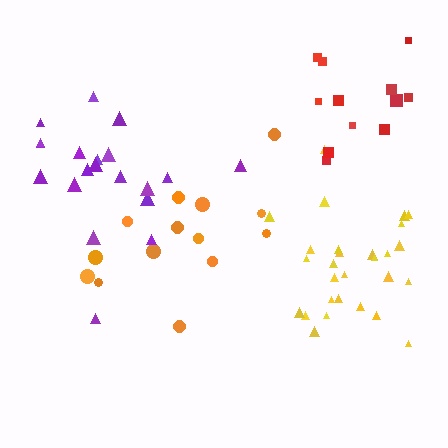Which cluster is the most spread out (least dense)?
Orange.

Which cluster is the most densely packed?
Yellow.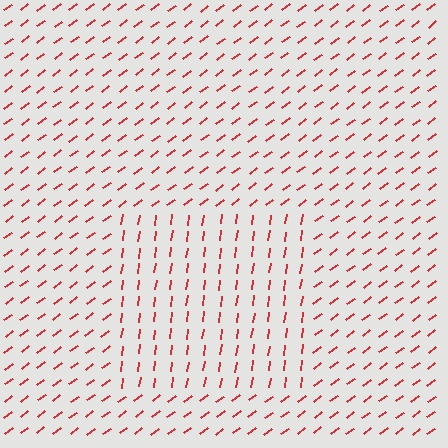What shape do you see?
I see a rectangle.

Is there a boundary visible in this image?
Yes, there is a texture boundary formed by a change in line orientation.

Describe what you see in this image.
The image is filled with small red line segments. A rectangle region in the image has lines oriented differently from the surrounding lines, creating a visible texture boundary.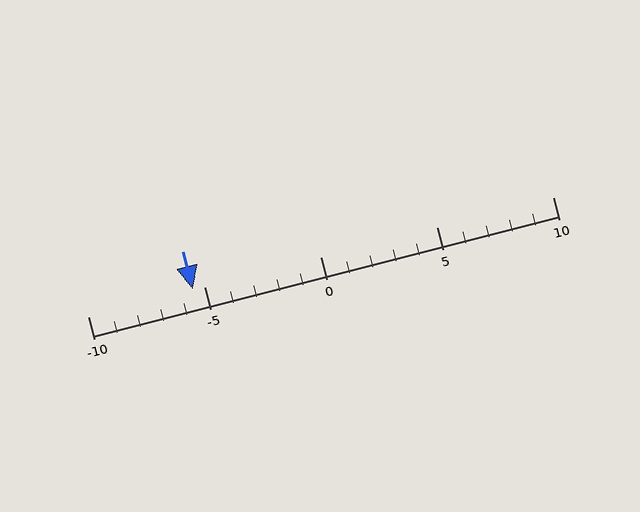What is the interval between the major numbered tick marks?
The major tick marks are spaced 5 units apart.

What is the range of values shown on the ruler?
The ruler shows values from -10 to 10.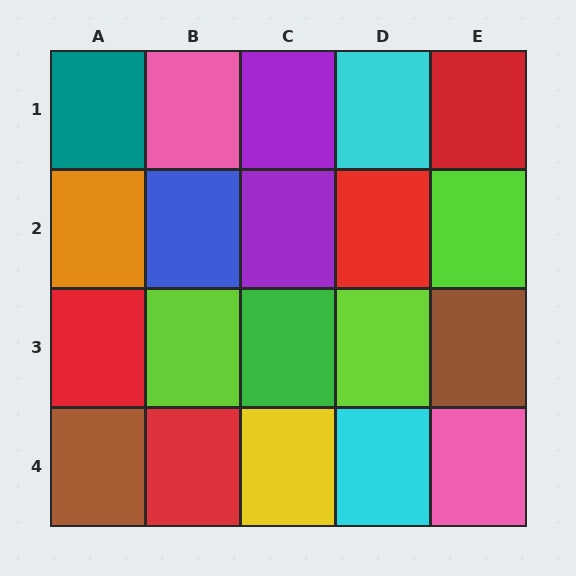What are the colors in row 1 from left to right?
Teal, pink, purple, cyan, red.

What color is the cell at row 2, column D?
Red.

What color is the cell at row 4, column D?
Cyan.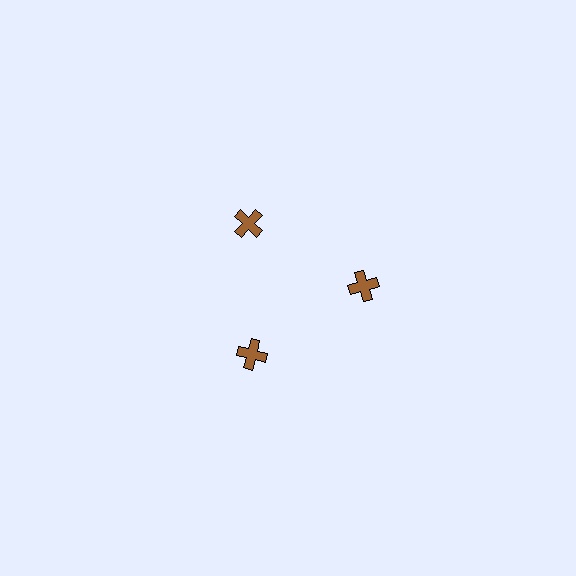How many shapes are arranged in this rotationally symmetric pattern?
There are 3 shapes, arranged in 3 groups of 1.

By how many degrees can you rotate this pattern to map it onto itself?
The pattern maps onto itself every 120 degrees of rotation.